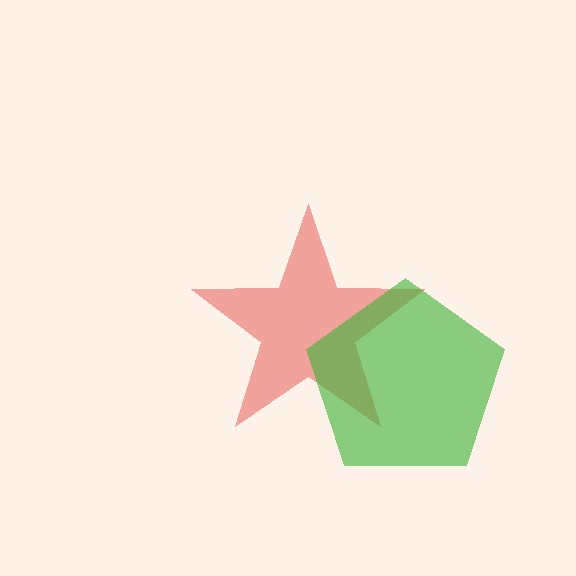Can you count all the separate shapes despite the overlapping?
Yes, there are 2 separate shapes.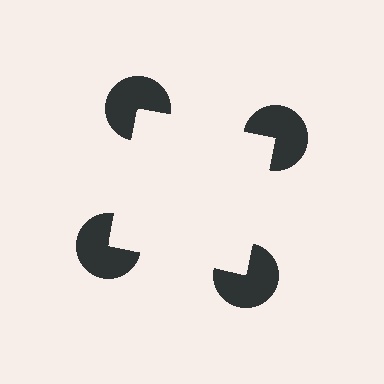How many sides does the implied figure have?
4 sides.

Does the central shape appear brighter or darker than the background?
It typically appears slightly brighter than the background, even though no actual brightness change is drawn.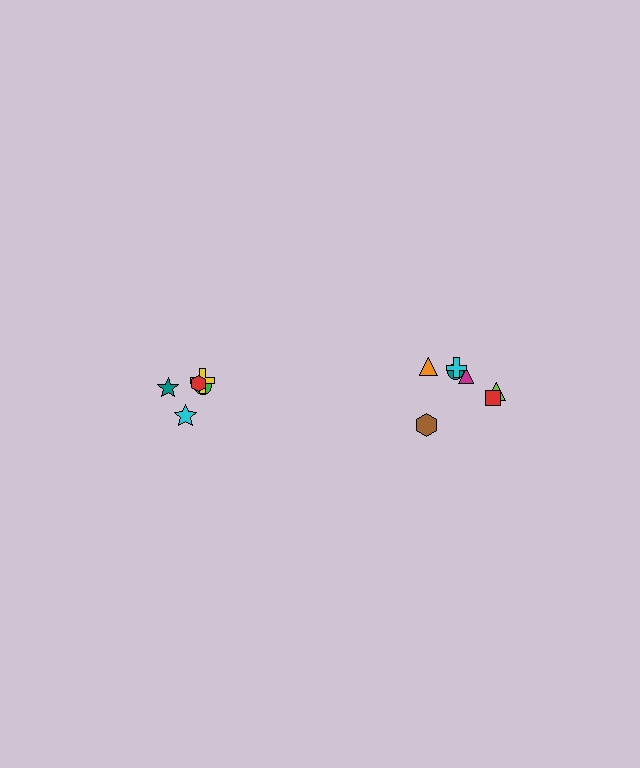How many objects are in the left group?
There are 5 objects.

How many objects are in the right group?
There are 7 objects.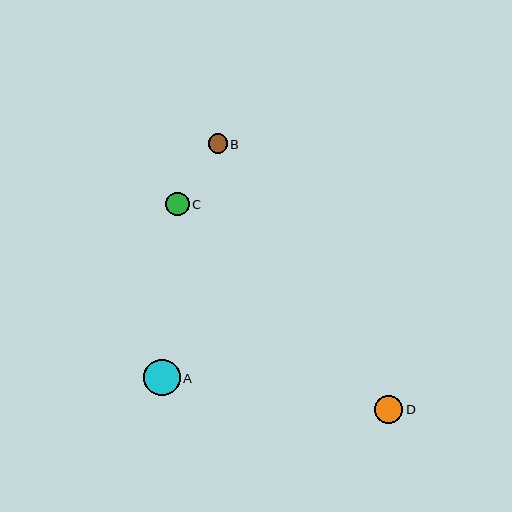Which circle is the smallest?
Circle B is the smallest with a size of approximately 19 pixels.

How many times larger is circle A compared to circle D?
Circle A is approximately 1.3 times the size of circle D.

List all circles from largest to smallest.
From largest to smallest: A, D, C, B.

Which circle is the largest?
Circle A is the largest with a size of approximately 36 pixels.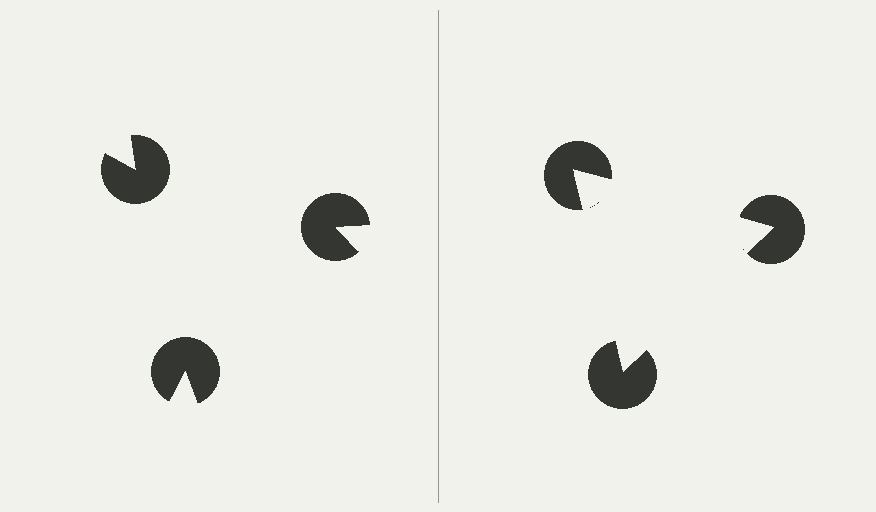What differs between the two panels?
The pac-man discs are positioned identically on both sides; only the wedge orientations differ. On the right they align to a triangle; on the left they are misaligned.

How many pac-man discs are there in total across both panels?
6 — 3 on each side.